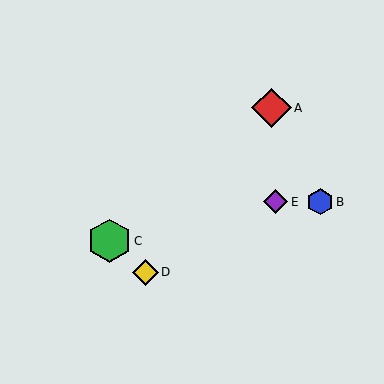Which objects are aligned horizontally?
Objects B, E are aligned horizontally.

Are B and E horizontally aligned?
Yes, both are at y≈202.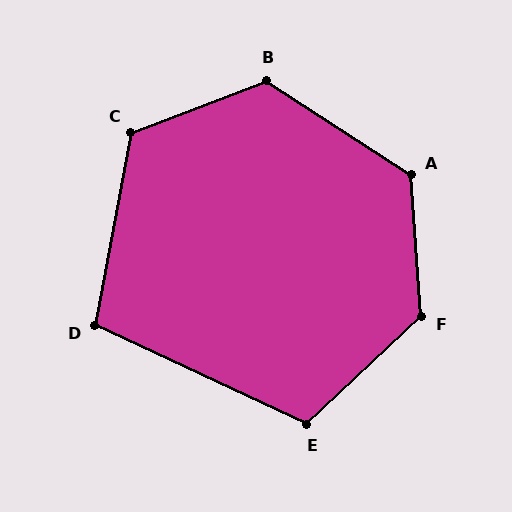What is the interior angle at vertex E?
Approximately 112 degrees (obtuse).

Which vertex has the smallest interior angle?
D, at approximately 104 degrees.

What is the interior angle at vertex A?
Approximately 127 degrees (obtuse).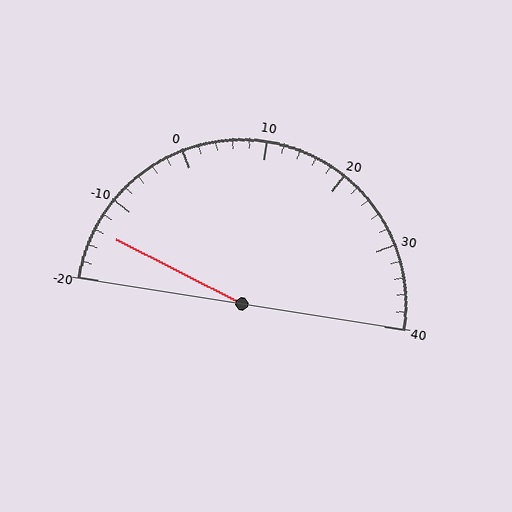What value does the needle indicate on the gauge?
The needle indicates approximately -14.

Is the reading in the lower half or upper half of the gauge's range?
The reading is in the lower half of the range (-20 to 40).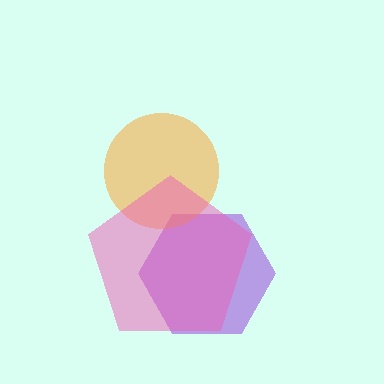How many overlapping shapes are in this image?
There are 3 overlapping shapes in the image.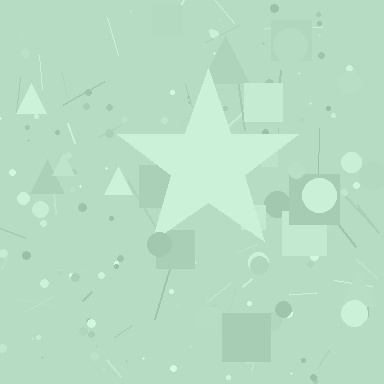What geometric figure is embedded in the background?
A star is embedded in the background.